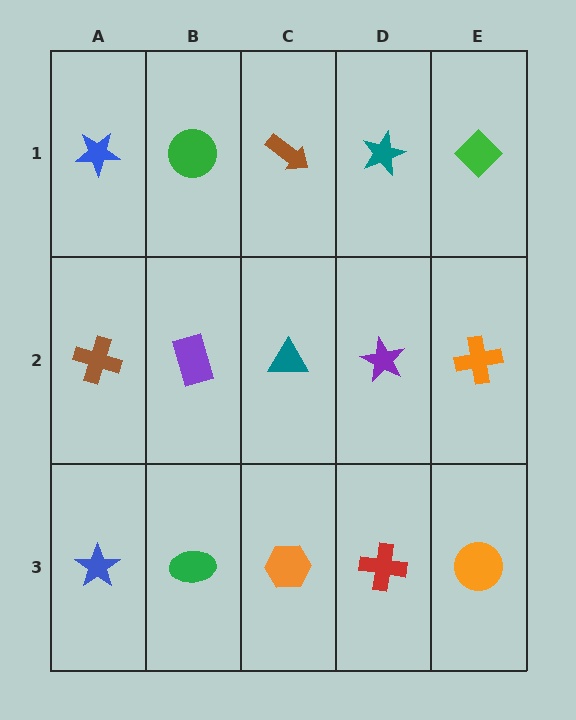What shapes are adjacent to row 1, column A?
A brown cross (row 2, column A), a green circle (row 1, column B).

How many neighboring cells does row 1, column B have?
3.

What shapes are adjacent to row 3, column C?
A teal triangle (row 2, column C), a green ellipse (row 3, column B), a red cross (row 3, column D).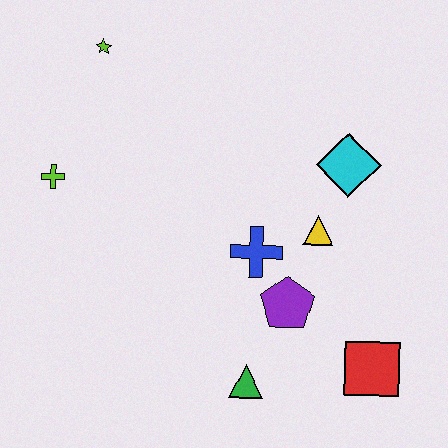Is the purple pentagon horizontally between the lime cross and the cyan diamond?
Yes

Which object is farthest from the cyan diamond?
The lime cross is farthest from the cyan diamond.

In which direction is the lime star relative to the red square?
The lime star is above the red square.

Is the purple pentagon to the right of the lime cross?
Yes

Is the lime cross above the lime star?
No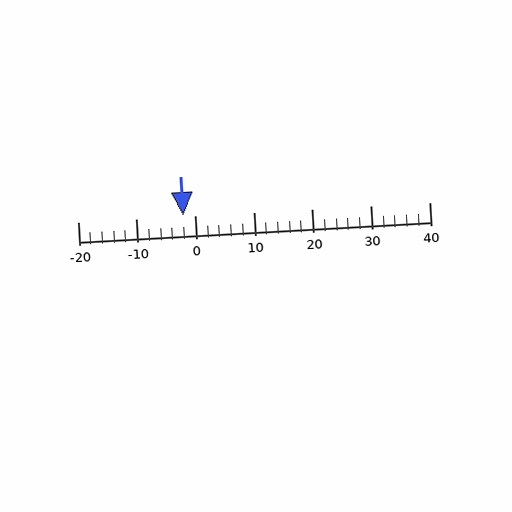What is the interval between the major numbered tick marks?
The major tick marks are spaced 10 units apart.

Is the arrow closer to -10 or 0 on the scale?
The arrow is closer to 0.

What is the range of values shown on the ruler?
The ruler shows values from -20 to 40.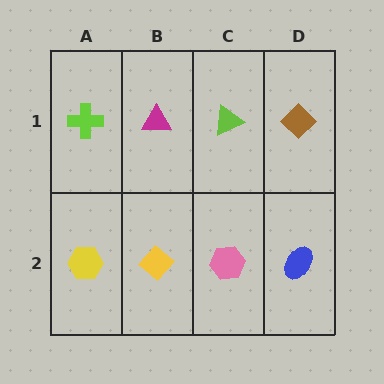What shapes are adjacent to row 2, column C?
A lime triangle (row 1, column C), a yellow diamond (row 2, column B), a blue ellipse (row 2, column D).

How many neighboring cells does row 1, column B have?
3.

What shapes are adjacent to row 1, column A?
A yellow hexagon (row 2, column A), a magenta triangle (row 1, column B).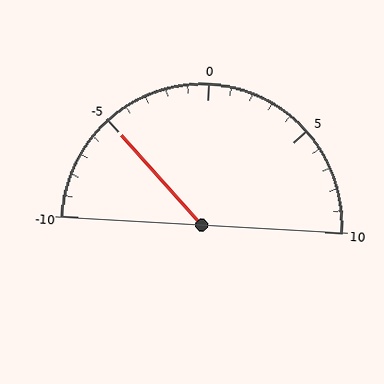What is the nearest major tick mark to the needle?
The nearest major tick mark is -5.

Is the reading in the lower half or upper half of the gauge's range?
The reading is in the lower half of the range (-10 to 10).